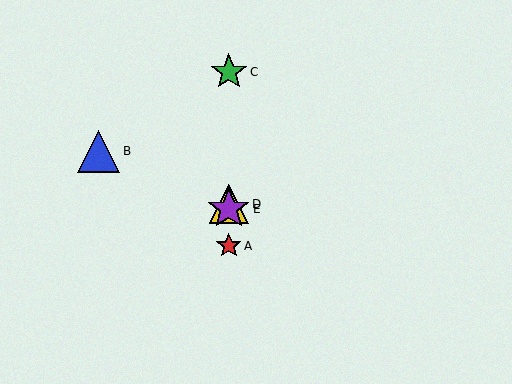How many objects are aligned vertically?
4 objects (A, C, D, E) are aligned vertically.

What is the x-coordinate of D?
Object D is at x≈229.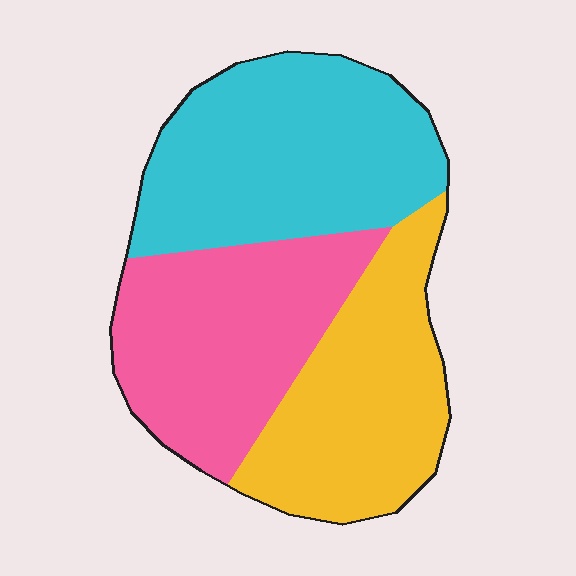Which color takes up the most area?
Cyan, at roughly 35%.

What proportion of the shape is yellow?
Yellow covers 31% of the shape.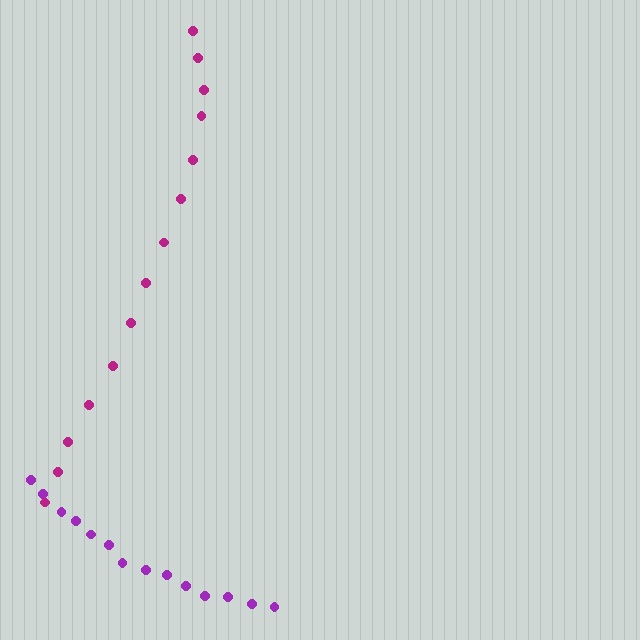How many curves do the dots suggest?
There are 2 distinct paths.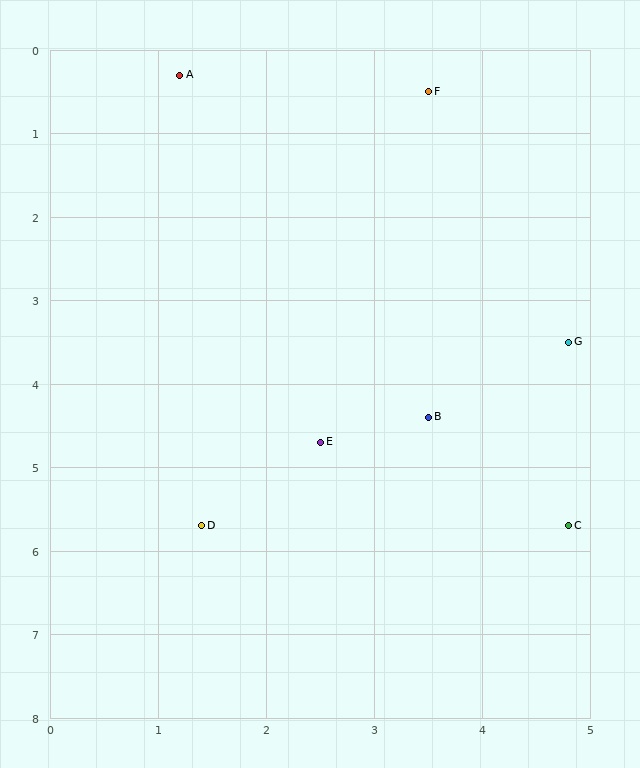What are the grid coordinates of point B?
Point B is at approximately (3.5, 4.4).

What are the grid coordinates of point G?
Point G is at approximately (4.8, 3.5).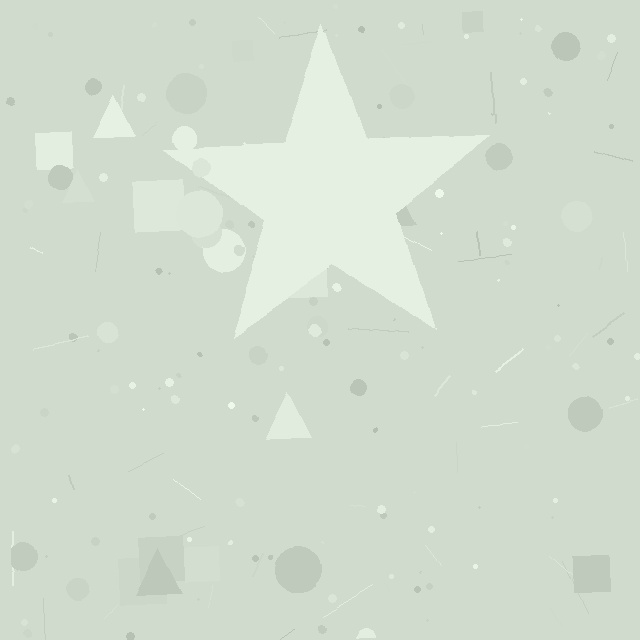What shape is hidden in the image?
A star is hidden in the image.